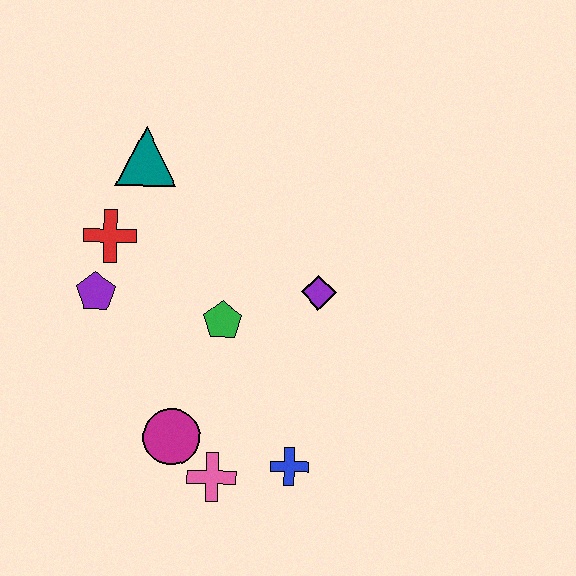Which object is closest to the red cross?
The purple pentagon is closest to the red cross.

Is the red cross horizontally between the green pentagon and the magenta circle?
No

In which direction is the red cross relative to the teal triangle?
The red cross is below the teal triangle.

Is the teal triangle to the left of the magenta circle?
Yes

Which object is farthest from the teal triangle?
The blue cross is farthest from the teal triangle.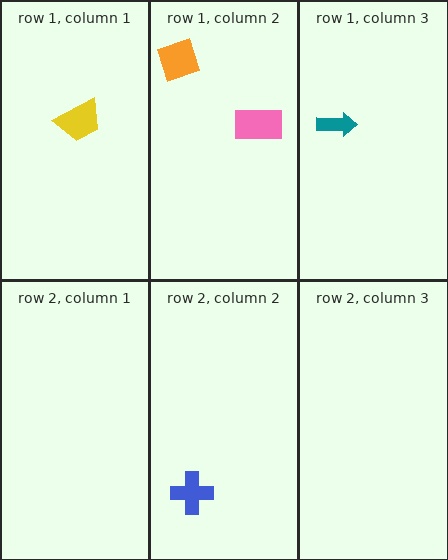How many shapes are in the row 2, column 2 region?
1.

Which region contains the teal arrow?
The row 1, column 3 region.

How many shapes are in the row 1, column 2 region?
2.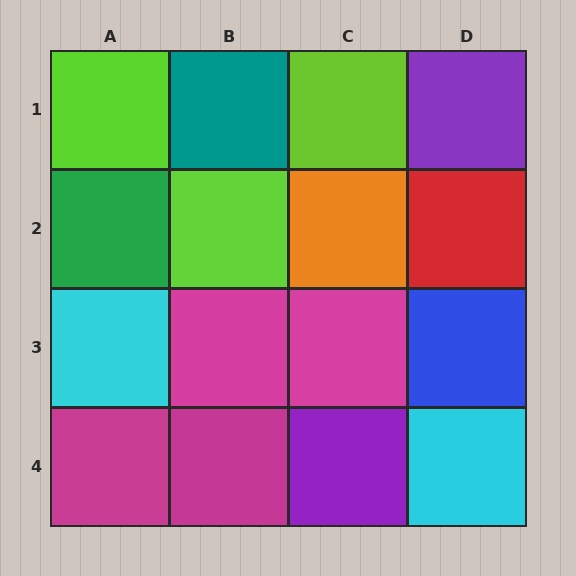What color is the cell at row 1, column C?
Lime.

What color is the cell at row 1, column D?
Purple.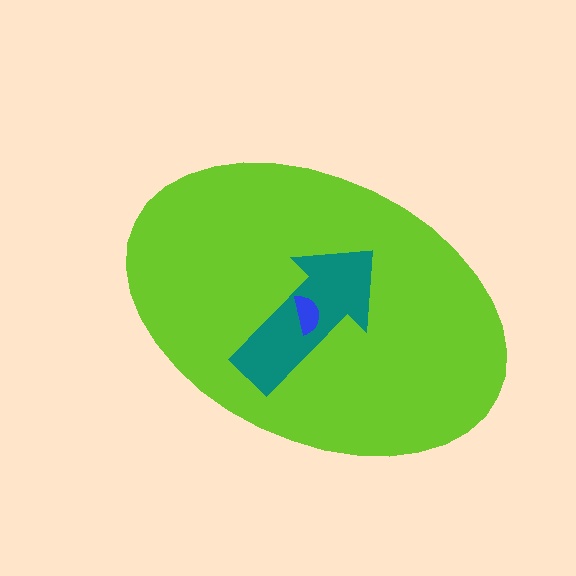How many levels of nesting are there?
3.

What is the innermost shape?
The blue semicircle.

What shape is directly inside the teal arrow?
The blue semicircle.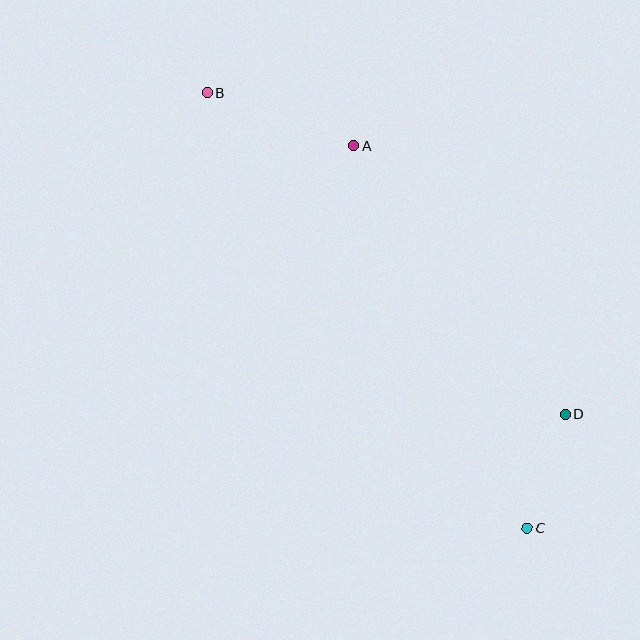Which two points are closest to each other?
Points C and D are closest to each other.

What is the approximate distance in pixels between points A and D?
The distance between A and D is approximately 342 pixels.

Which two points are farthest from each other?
Points B and C are farthest from each other.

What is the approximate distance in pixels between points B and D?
The distance between B and D is approximately 482 pixels.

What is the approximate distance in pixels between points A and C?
The distance between A and C is approximately 420 pixels.